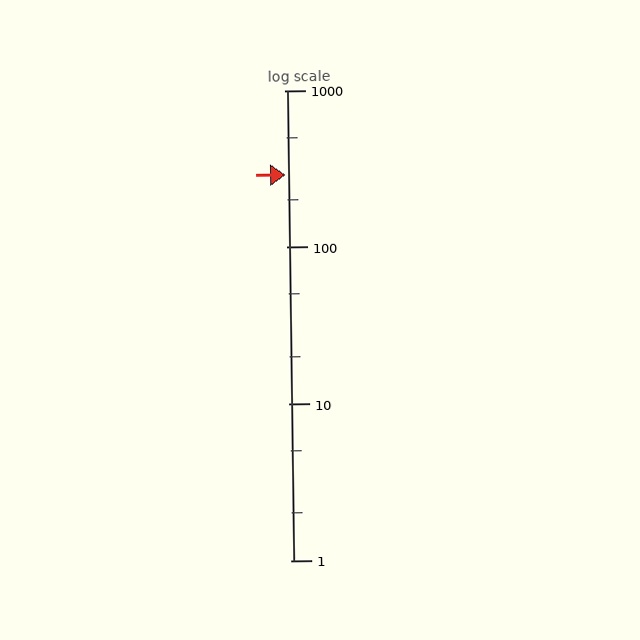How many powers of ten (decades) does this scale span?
The scale spans 3 decades, from 1 to 1000.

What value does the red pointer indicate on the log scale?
The pointer indicates approximately 290.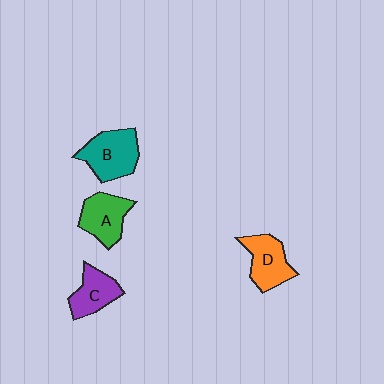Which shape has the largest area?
Shape B (teal).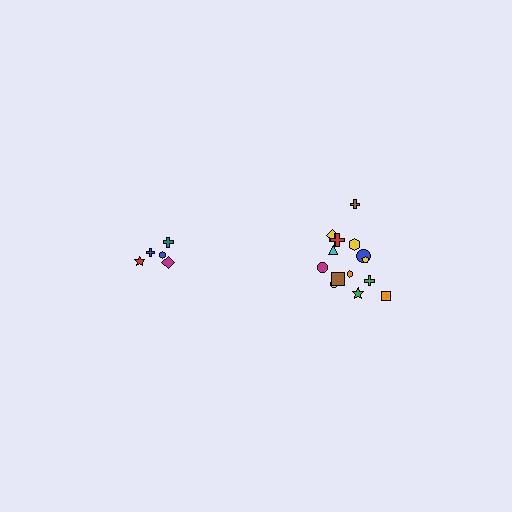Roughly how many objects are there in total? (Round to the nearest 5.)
Roughly 20 objects in total.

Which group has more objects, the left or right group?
The right group.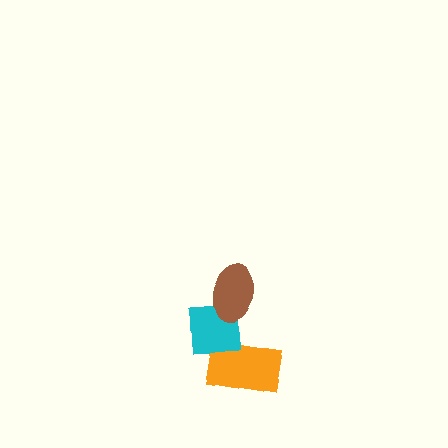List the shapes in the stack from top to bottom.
From top to bottom: the brown ellipse, the cyan square, the orange rectangle.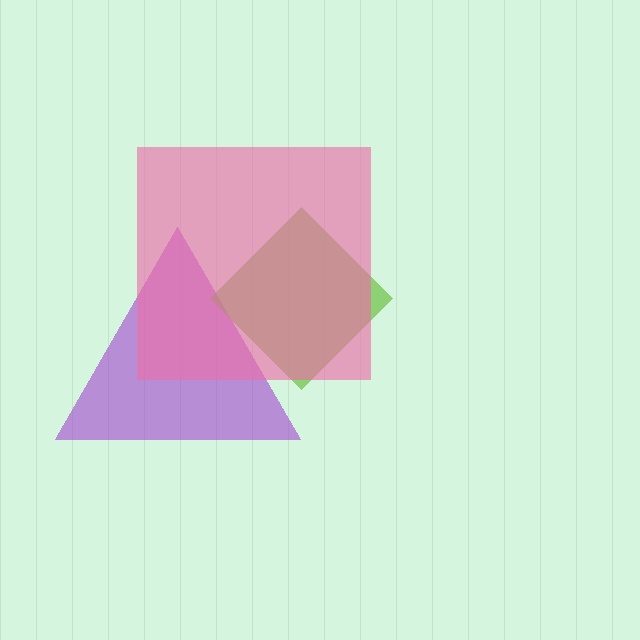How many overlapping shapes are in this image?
There are 3 overlapping shapes in the image.